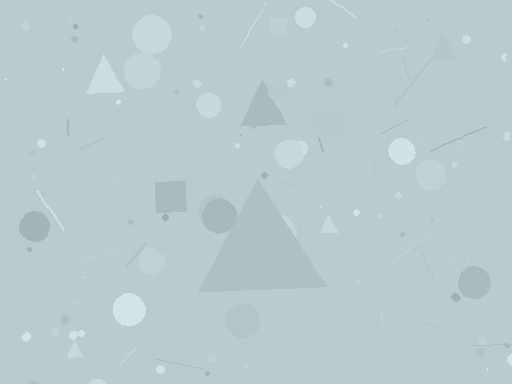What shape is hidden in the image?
A triangle is hidden in the image.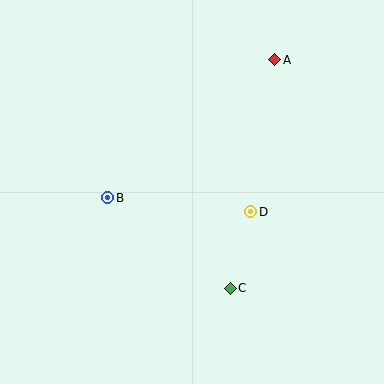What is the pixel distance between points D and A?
The distance between D and A is 154 pixels.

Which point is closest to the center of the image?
Point D at (251, 212) is closest to the center.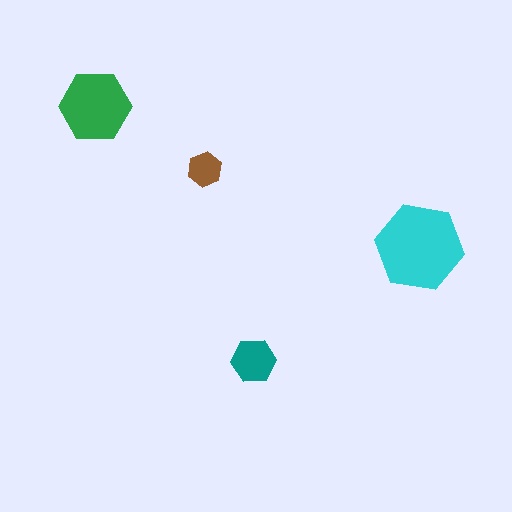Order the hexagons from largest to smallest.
the cyan one, the green one, the teal one, the brown one.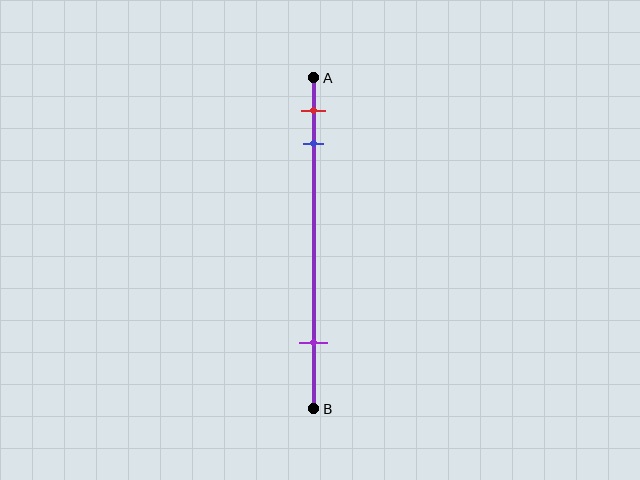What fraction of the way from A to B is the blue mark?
The blue mark is approximately 20% (0.2) of the way from A to B.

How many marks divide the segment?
There are 3 marks dividing the segment.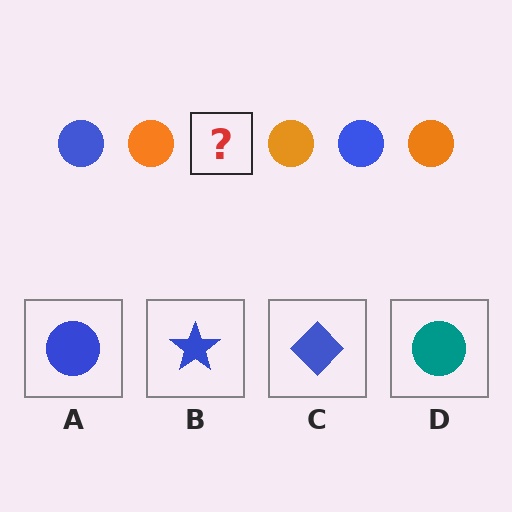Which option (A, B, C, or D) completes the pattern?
A.